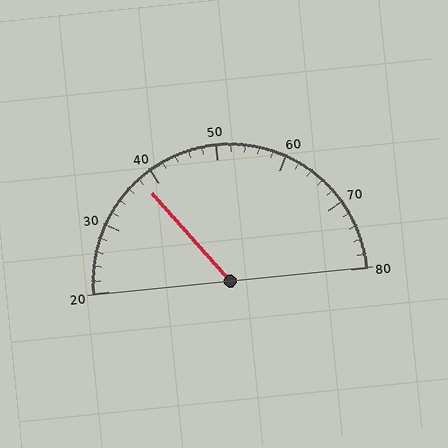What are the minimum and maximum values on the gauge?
The gauge ranges from 20 to 80.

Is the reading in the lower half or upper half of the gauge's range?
The reading is in the lower half of the range (20 to 80).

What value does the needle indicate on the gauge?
The needle indicates approximately 38.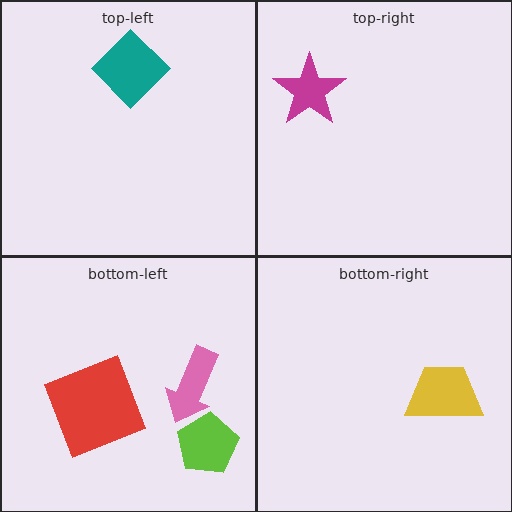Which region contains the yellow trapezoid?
The bottom-right region.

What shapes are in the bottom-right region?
The yellow trapezoid.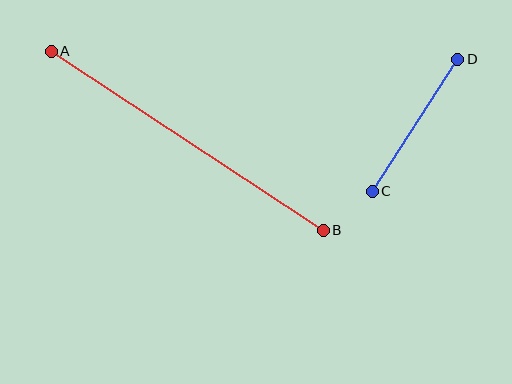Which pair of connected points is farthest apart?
Points A and B are farthest apart.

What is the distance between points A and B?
The distance is approximately 326 pixels.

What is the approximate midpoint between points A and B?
The midpoint is at approximately (187, 141) pixels.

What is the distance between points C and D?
The distance is approximately 158 pixels.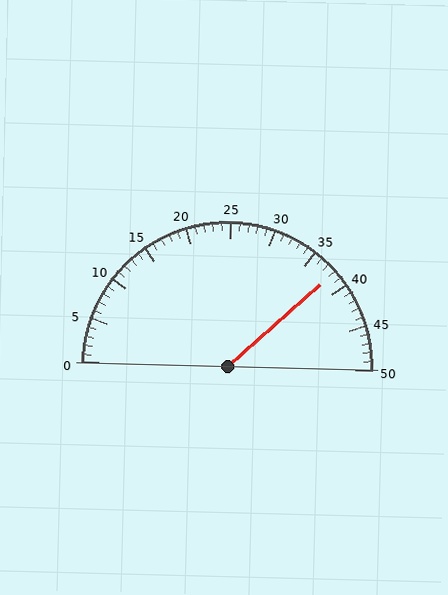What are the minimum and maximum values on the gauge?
The gauge ranges from 0 to 50.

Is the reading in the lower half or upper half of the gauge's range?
The reading is in the upper half of the range (0 to 50).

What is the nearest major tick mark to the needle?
The nearest major tick mark is 40.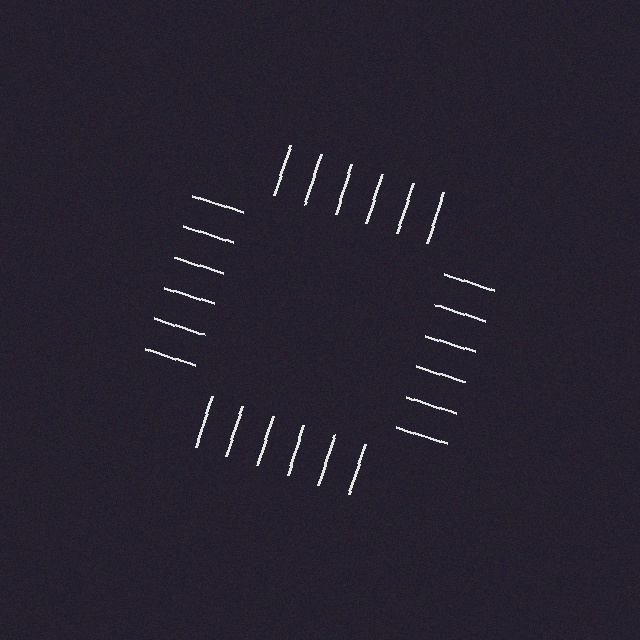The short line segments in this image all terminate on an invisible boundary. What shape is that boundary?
An illusory square — the line segments terminate on its edges but no continuous stroke is drawn.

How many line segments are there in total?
24 — 6 along each of the 4 edges.